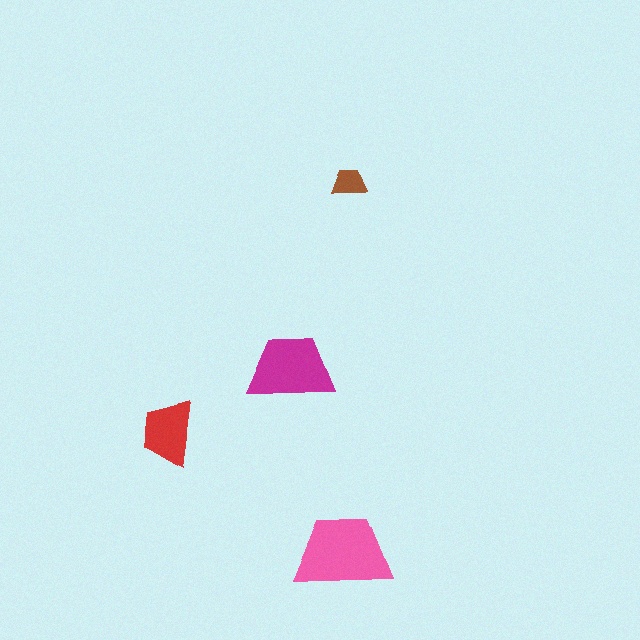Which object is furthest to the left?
The red trapezoid is leftmost.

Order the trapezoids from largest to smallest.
the pink one, the magenta one, the red one, the brown one.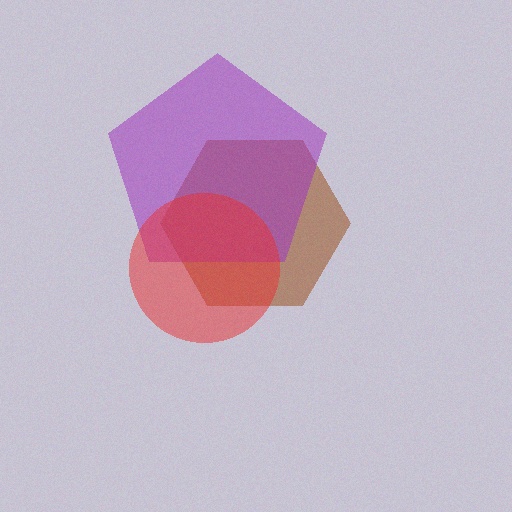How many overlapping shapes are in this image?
There are 3 overlapping shapes in the image.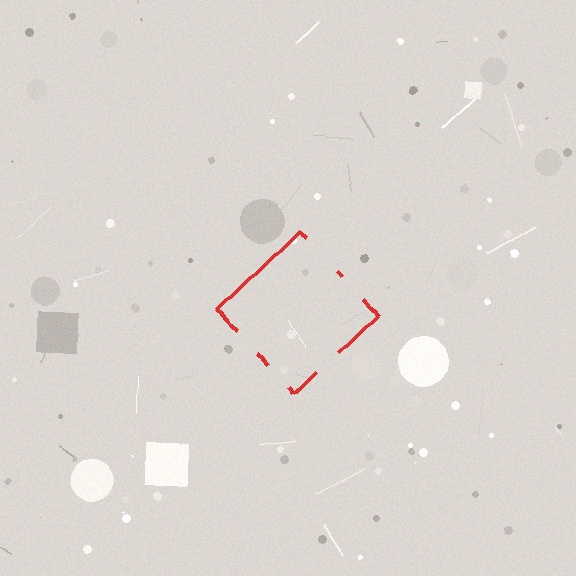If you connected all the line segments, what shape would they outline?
They would outline a diamond.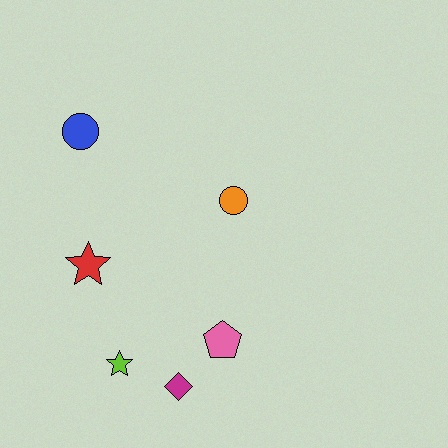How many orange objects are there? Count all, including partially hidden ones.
There is 1 orange object.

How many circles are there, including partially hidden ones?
There are 2 circles.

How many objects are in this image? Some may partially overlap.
There are 6 objects.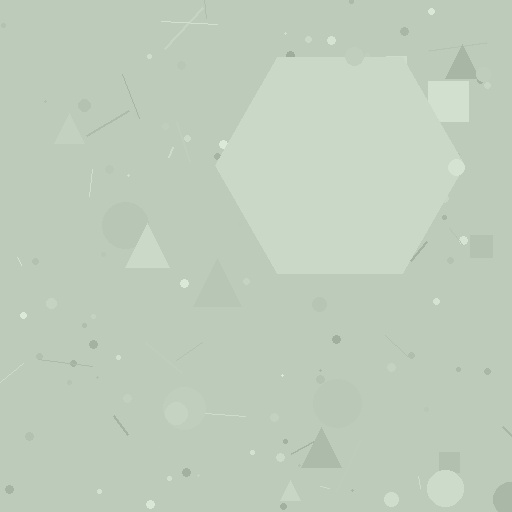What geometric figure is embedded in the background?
A hexagon is embedded in the background.